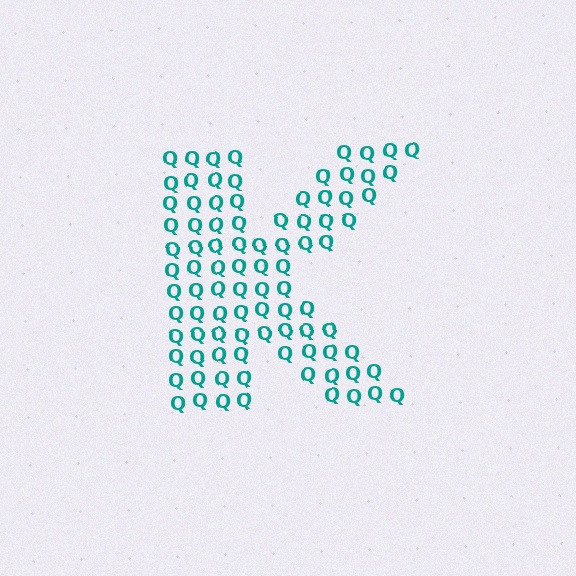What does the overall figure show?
The overall figure shows the letter K.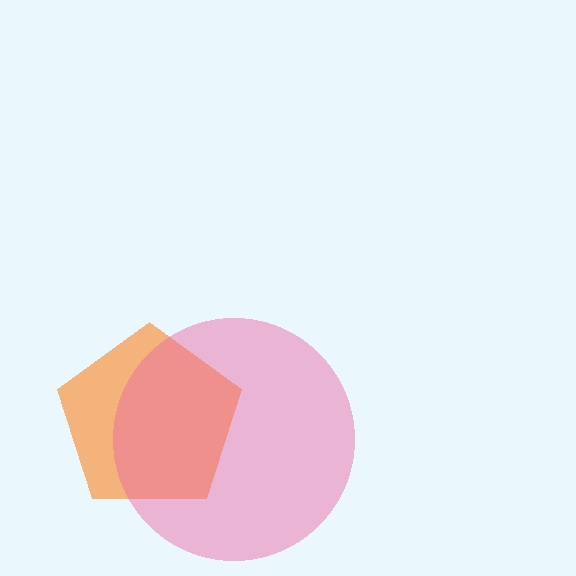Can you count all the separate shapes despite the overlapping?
Yes, there are 2 separate shapes.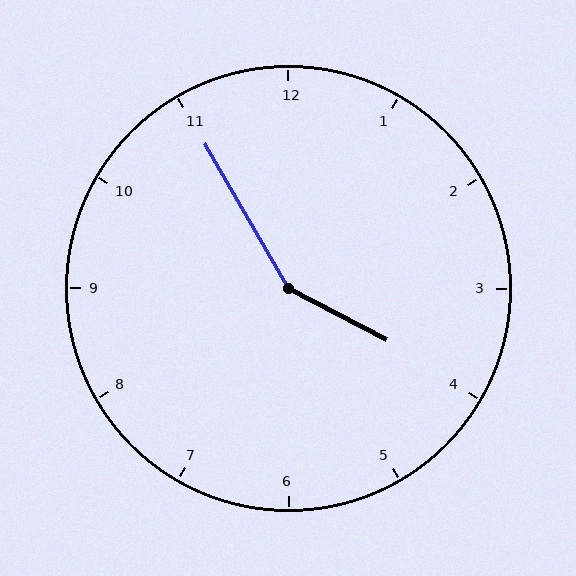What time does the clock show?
3:55.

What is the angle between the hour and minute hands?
Approximately 148 degrees.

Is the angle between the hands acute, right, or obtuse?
It is obtuse.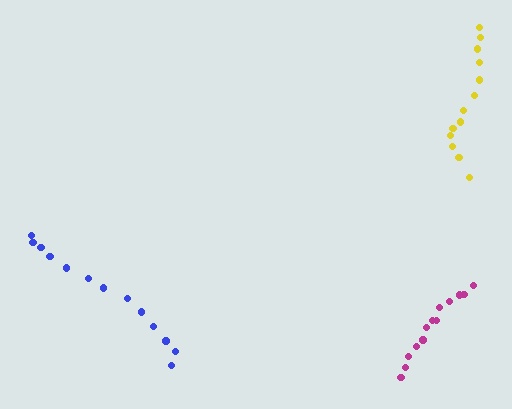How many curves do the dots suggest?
There are 3 distinct paths.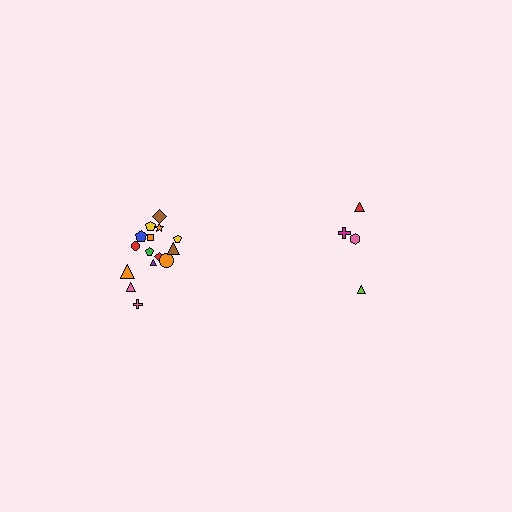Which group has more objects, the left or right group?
The left group.